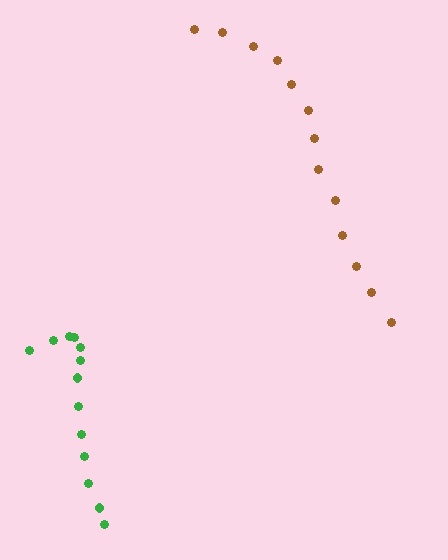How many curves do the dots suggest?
There are 2 distinct paths.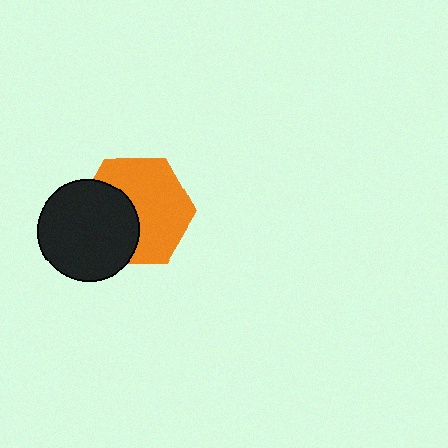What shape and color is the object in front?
The object in front is a black circle.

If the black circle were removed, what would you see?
You would see the complete orange hexagon.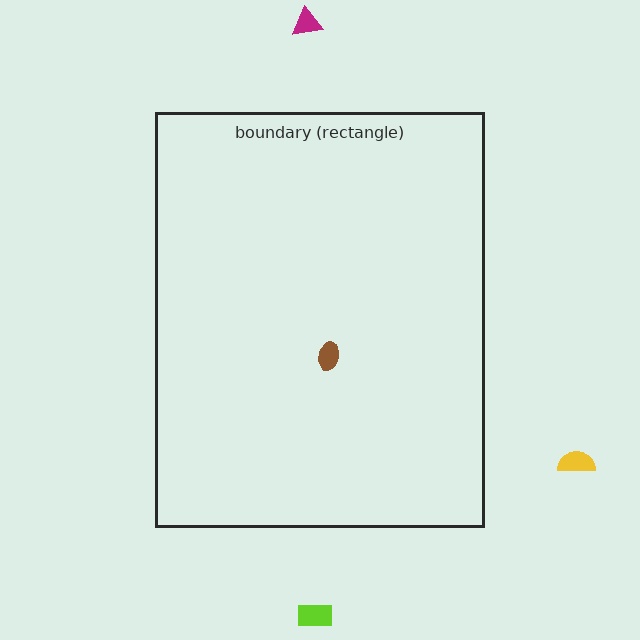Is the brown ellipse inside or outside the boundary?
Inside.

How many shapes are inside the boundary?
1 inside, 3 outside.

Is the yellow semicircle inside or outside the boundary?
Outside.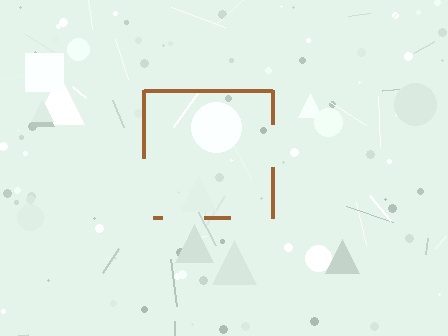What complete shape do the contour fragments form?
The contour fragments form a square.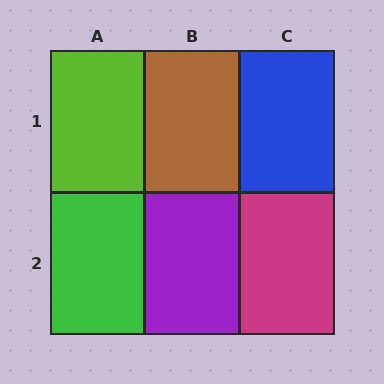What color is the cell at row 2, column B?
Purple.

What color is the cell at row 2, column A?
Green.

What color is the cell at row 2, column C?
Magenta.